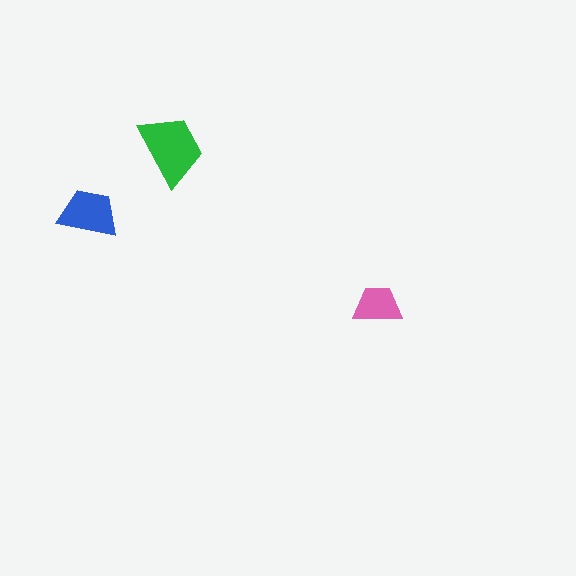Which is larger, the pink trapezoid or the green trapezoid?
The green one.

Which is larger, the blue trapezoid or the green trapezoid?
The green one.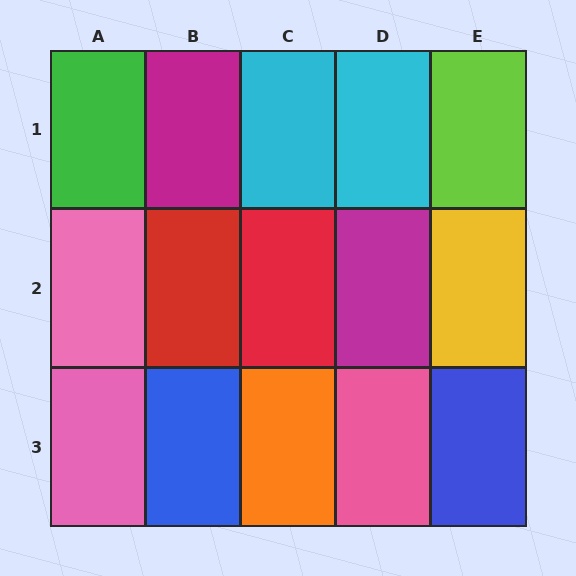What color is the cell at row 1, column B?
Magenta.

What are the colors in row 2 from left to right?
Pink, red, red, magenta, yellow.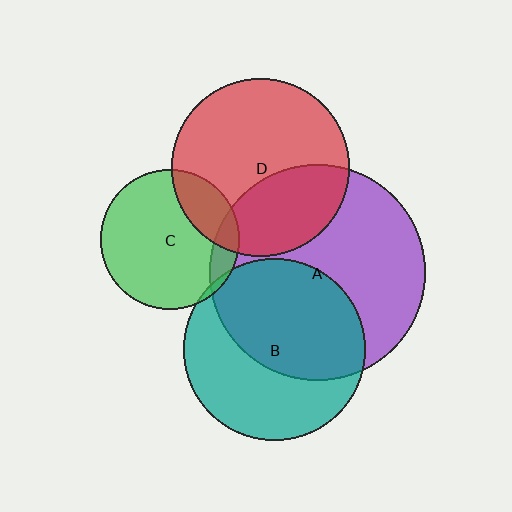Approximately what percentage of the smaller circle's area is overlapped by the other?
Approximately 35%.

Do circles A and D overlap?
Yes.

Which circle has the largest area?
Circle A (purple).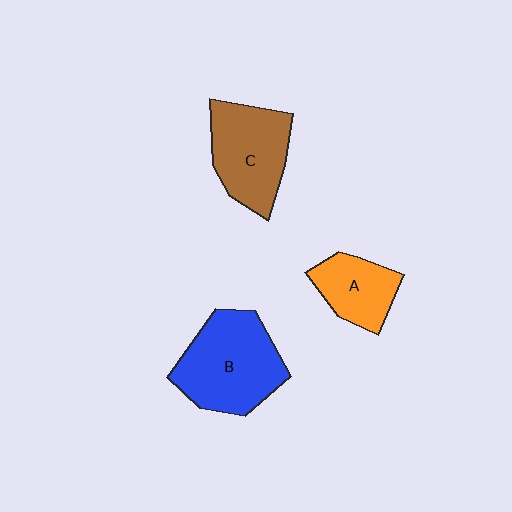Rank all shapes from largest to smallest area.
From largest to smallest: B (blue), C (brown), A (orange).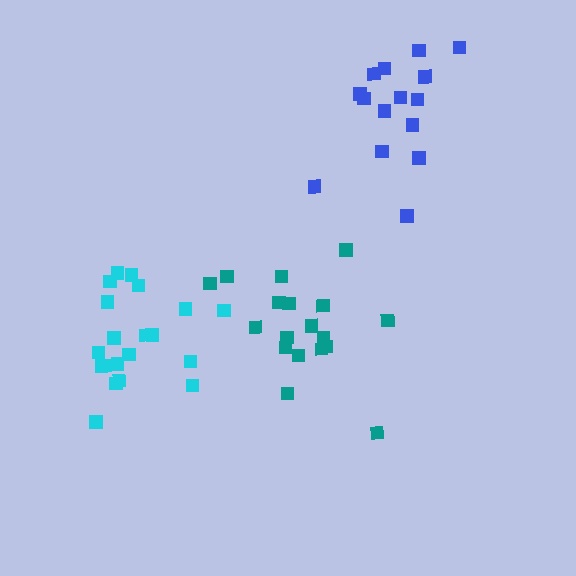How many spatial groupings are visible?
There are 3 spatial groupings.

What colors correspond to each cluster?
The clusters are colored: cyan, blue, teal.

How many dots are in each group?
Group 1: 20 dots, Group 2: 15 dots, Group 3: 18 dots (53 total).